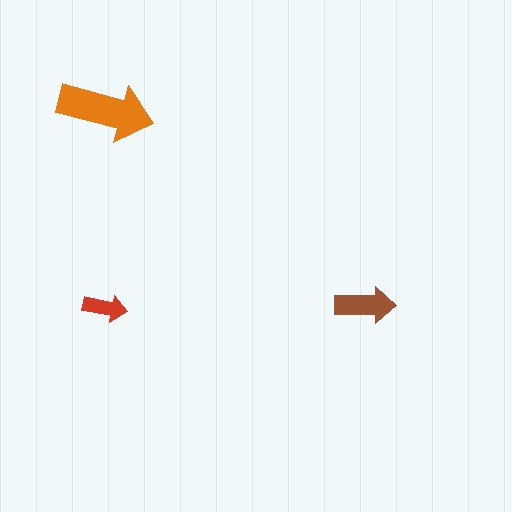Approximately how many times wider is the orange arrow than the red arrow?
About 2 times wider.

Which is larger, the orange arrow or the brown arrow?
The orange one.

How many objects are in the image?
There are 3 objects in the image.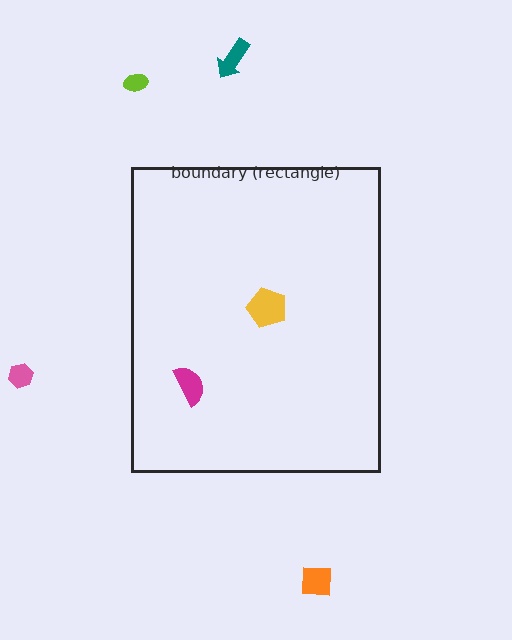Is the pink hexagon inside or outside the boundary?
Outside.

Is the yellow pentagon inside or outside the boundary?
Inside.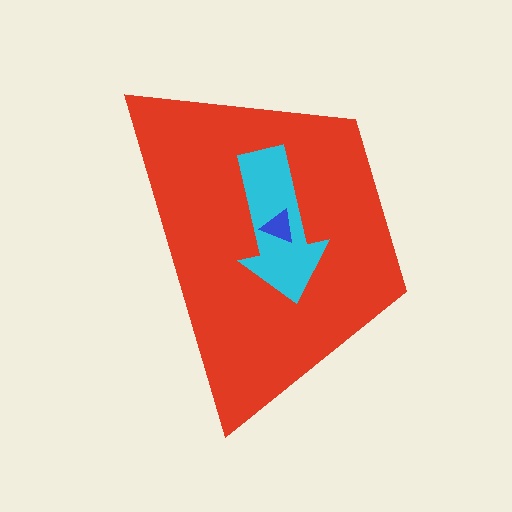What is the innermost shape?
The blue triangle.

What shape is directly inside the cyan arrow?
The blue triangle.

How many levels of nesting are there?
3.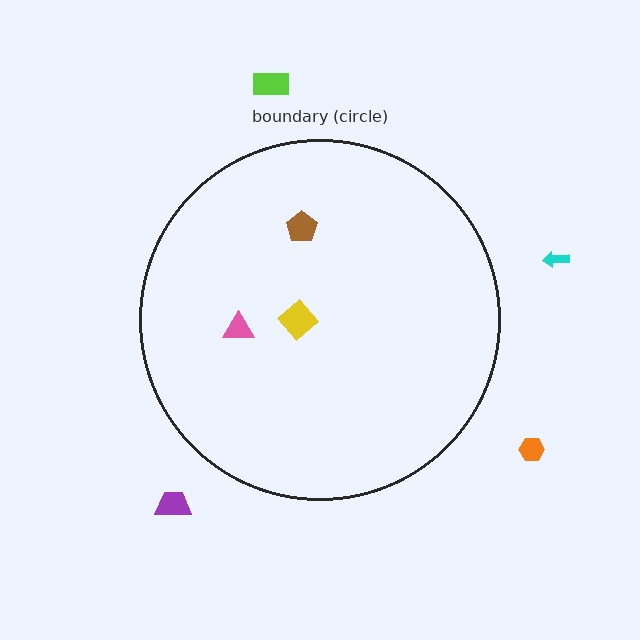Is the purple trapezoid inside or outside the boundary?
Outside.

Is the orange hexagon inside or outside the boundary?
Outside.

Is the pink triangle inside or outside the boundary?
Inside.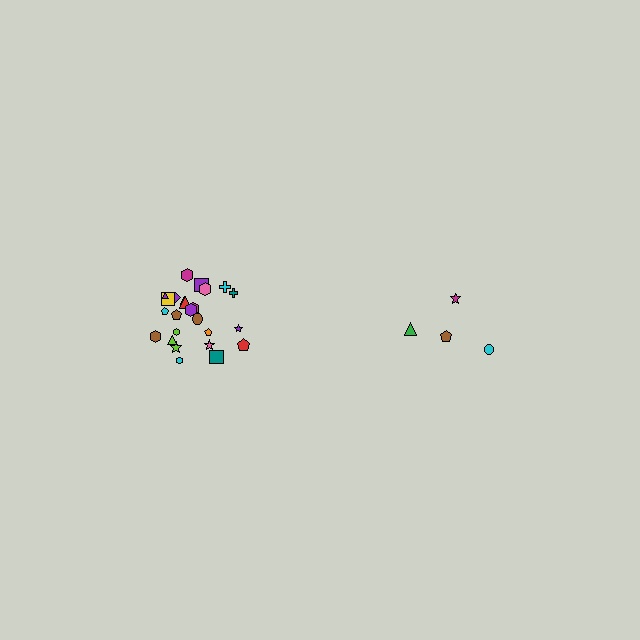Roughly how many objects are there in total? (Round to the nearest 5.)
Roughly 30 objects in total.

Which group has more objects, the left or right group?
The left group.